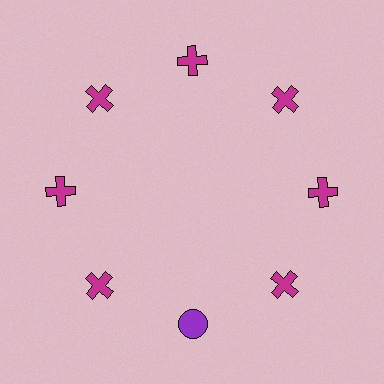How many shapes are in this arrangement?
There are 8 shapes arranged in a ring pattern.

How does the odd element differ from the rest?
It differs in both color (purple instead of magenta) and shape (circle instead of cross).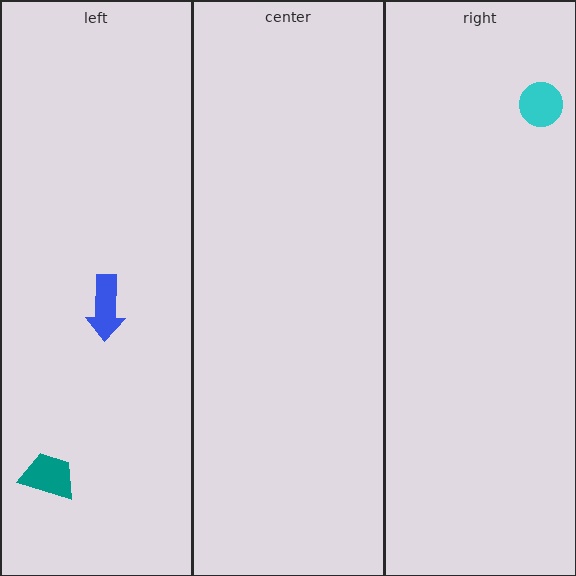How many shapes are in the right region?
1.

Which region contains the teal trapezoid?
The left region.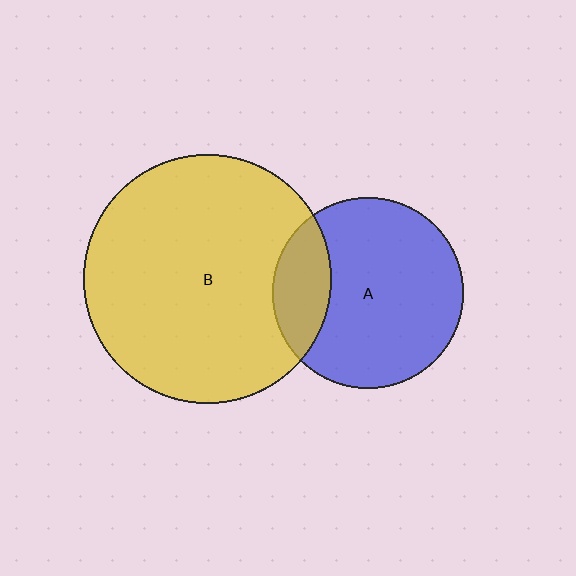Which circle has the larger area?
Circle B (yellow).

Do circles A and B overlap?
Yes.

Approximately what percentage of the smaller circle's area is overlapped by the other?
Approximately 20%.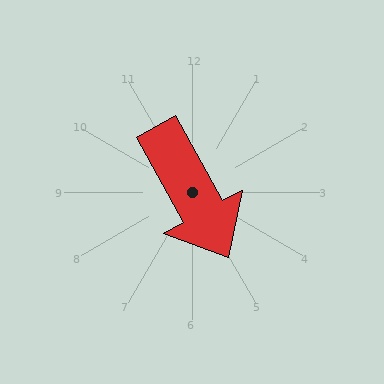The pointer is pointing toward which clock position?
Roughly 5 o'clock.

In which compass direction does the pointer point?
Southeast.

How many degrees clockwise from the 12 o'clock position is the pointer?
Approximately 151 degrees.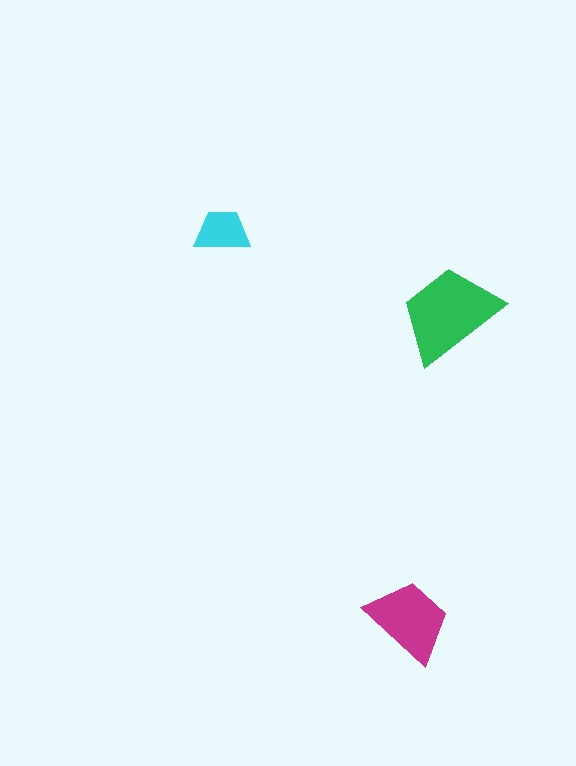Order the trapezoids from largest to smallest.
the green one, the magenta one, the cyan one.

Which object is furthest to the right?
The green trapezoid is rightmost.